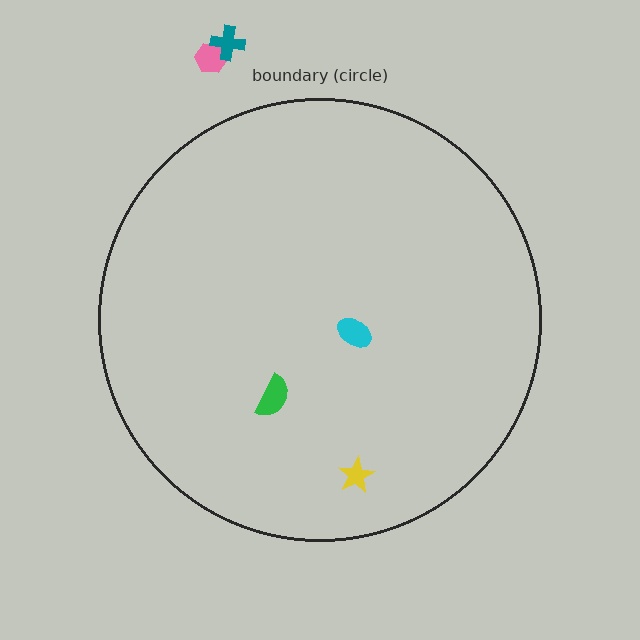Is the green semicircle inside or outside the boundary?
Inside.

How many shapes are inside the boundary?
3 inside, 2 outside.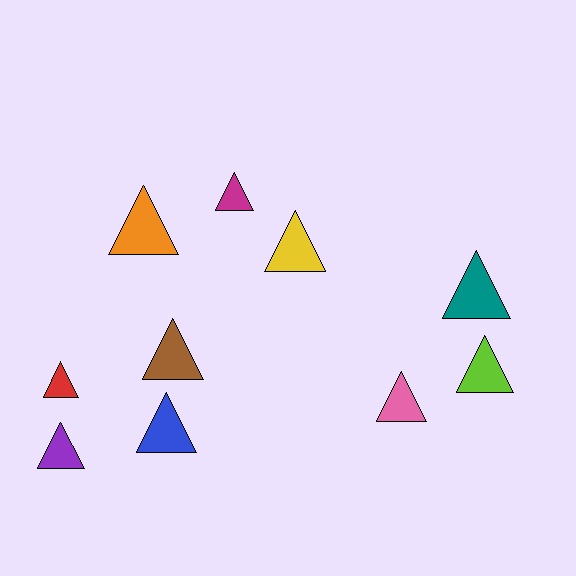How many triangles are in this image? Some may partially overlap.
There are 10 triangles.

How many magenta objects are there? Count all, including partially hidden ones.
There is 1 magenta object.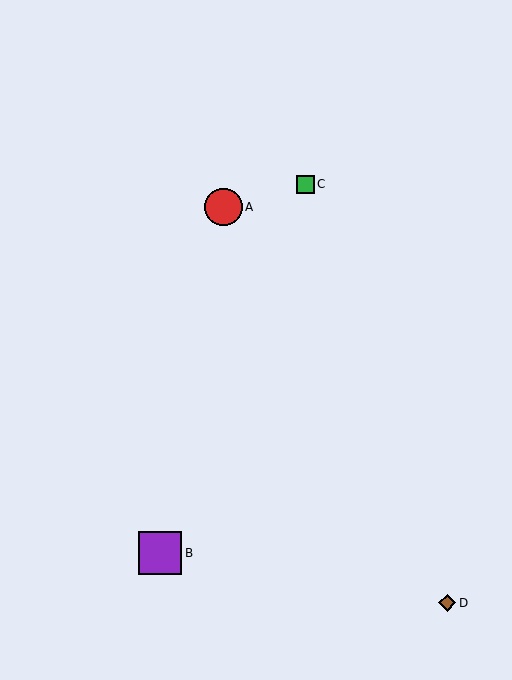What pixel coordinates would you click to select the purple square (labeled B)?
Click at (160, 553) to select the purple square B.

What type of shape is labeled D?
Shape D is a brown diamond.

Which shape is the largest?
The purple square (labeled B) is the largest.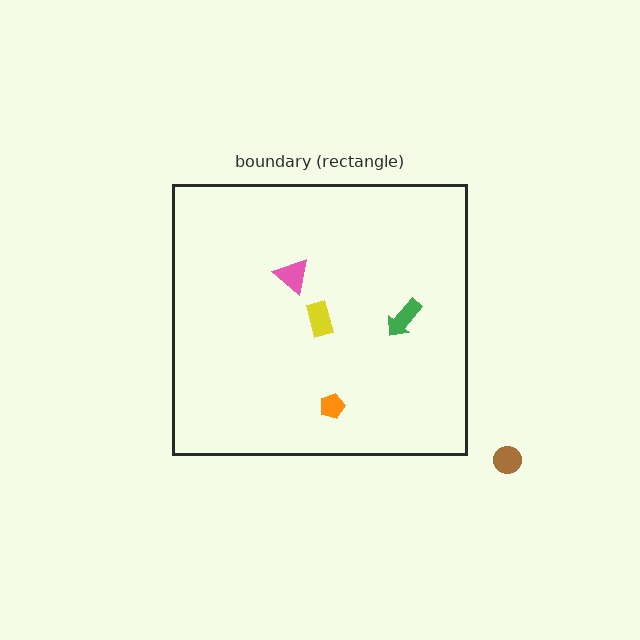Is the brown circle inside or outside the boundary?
Outside.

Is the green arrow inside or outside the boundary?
Inside.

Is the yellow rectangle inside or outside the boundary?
Inside.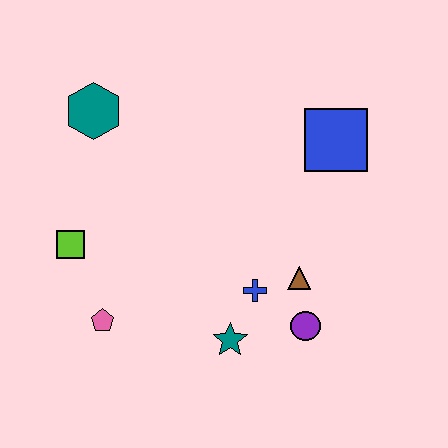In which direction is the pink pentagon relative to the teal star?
The pink pentagon is to the left of the teal star.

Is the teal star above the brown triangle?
No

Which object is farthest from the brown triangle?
The teal hexagon is farthest from the brown triangle.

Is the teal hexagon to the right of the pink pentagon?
No